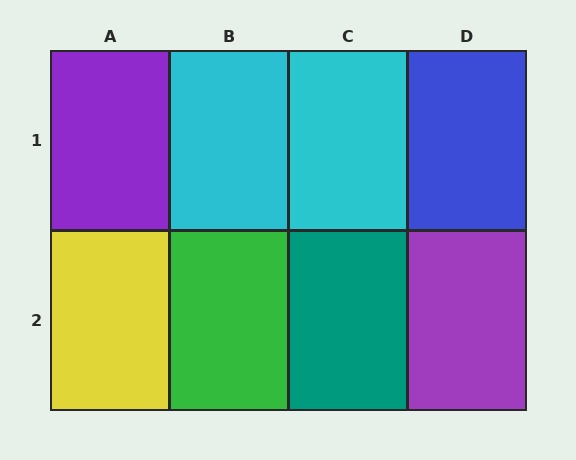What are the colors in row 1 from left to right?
Purple, cyan, cyan, blue.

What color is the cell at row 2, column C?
Teal.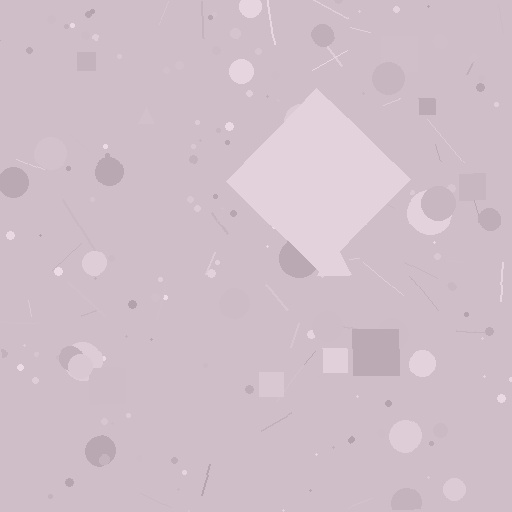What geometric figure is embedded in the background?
A diamond is embedded in the background.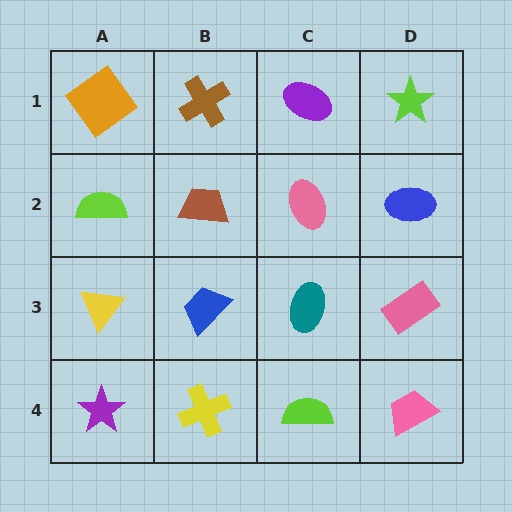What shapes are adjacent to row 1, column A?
A lime semicircle (row 2, column A), a brown cross (row 1, column B).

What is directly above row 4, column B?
A blue trapezoid.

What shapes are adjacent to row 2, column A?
An orange diamond (row 1, column A), a yellow triangle (row 3, column A), a brown trapezoid (row 2, column B).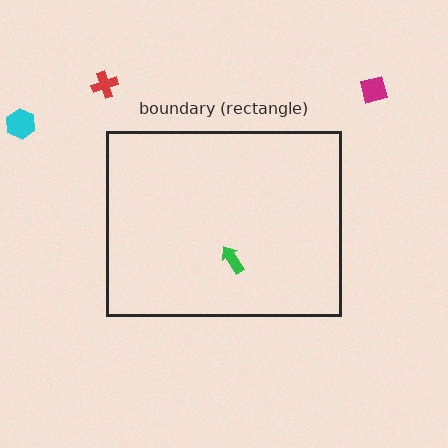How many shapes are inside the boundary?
1 inside, 3 outside.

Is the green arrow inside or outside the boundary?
Inside.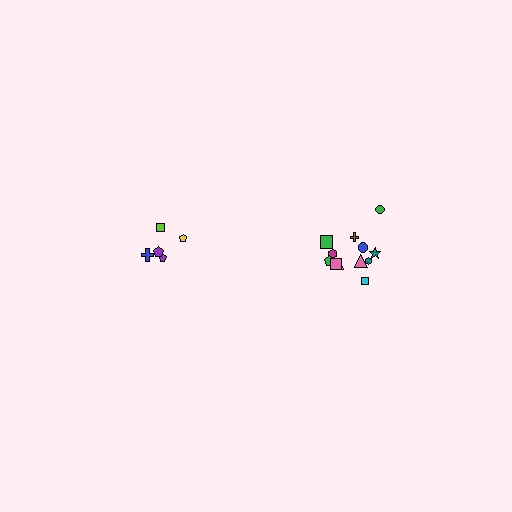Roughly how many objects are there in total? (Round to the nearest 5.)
Roughly 15 objects in total.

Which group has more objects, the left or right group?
The right group.